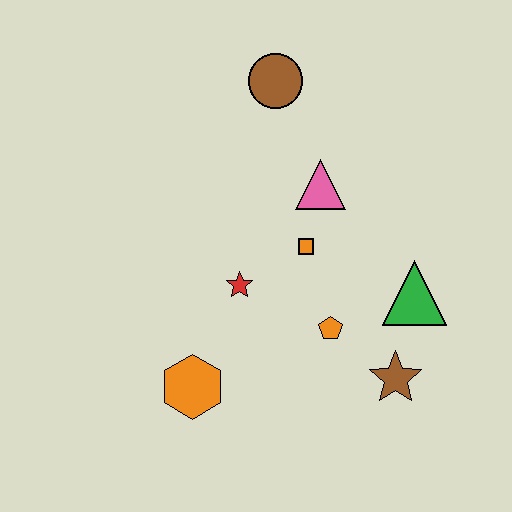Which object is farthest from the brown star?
The brown circle is farthest from the brown star.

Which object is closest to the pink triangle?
The orange square is closest to the pink triangle.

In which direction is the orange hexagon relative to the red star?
The orange hexagon is below the red star.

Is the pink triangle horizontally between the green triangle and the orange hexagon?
Yes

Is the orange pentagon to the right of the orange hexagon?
Yes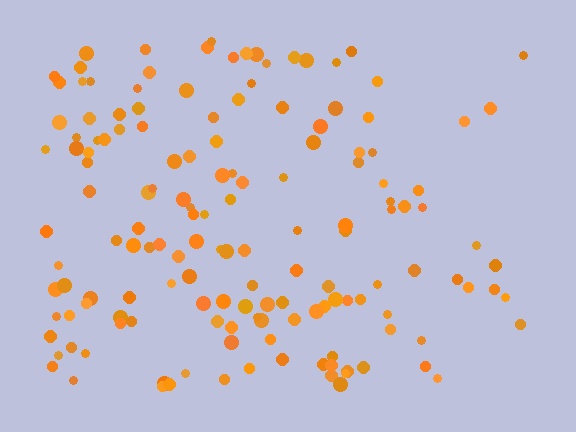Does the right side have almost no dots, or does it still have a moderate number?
Still a moderate number, just noticeably fewer than the left.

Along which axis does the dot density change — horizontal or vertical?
Horizontal.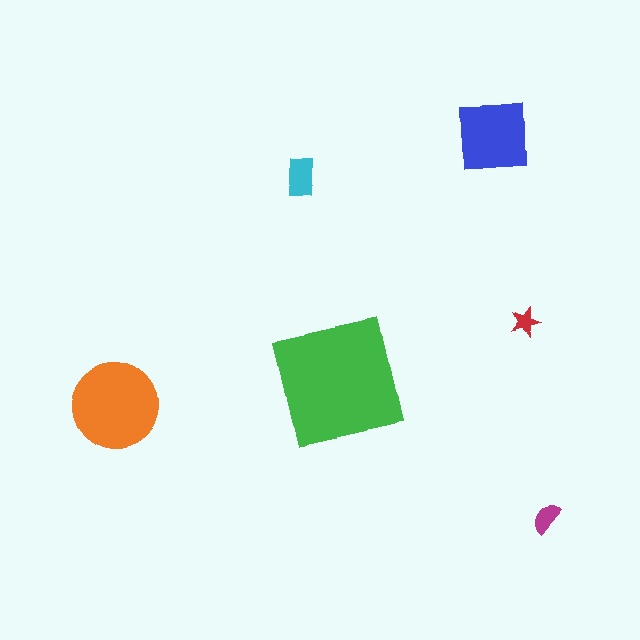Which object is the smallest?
The red star.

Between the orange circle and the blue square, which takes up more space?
The orange circle.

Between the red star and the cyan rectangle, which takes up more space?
The cyan rectangle.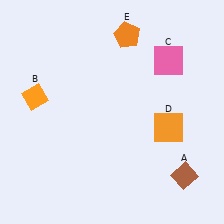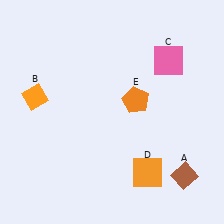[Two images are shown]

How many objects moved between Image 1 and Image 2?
2 objects moved between the two images.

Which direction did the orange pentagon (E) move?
The orange pentagon (E) moved down.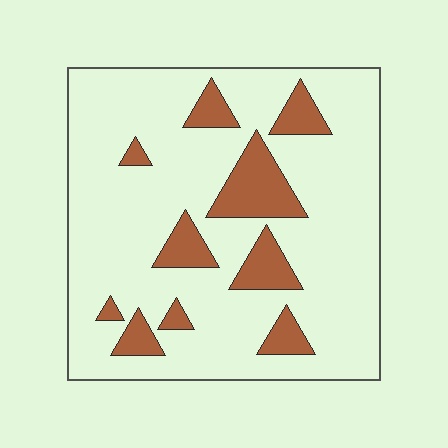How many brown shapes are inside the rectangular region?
10.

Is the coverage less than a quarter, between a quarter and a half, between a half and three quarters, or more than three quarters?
Less than a quarter.